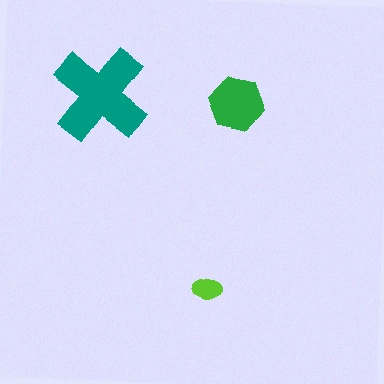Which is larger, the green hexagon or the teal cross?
The teal cross.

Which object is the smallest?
The lime ellipse.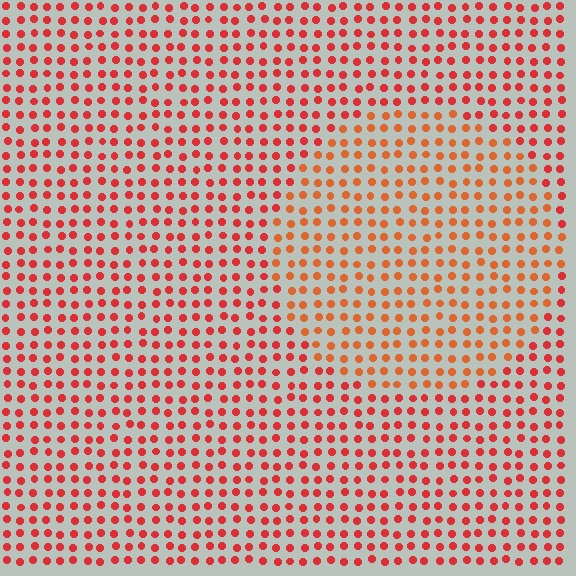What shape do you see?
I see a circle.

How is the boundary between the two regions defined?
The boundary is defined purely by a slight shift in hue (about 22 degrees). Spacing, size, and orientation are identical on both sides.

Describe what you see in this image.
The image is filled with small red elements in a uniform arrangement. A circle-shaped region is visible where the elements are tinted to a slightly different hue, forming a subtle color boundary.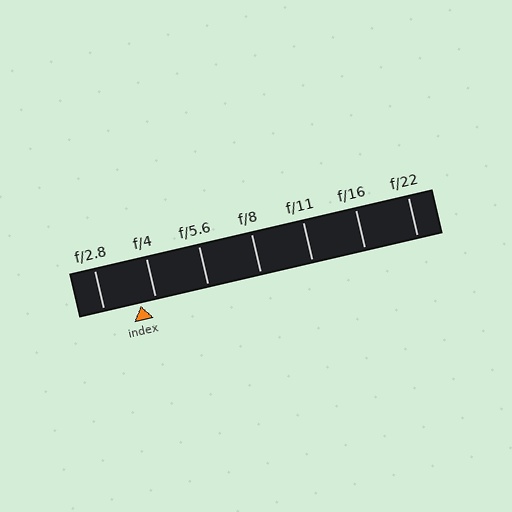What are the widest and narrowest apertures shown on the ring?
The widest aperture shown is f/2.8 and the narrowest is f/22.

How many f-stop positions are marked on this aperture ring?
There are 7 f-stop positions marked.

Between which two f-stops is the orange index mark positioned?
The index mark is between f/2.8 and f/4.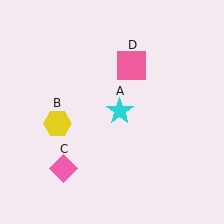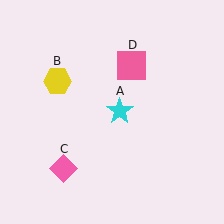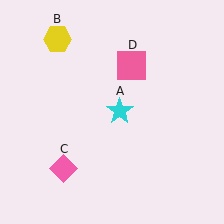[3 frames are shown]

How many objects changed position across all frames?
1 object changed position: yellow hexagon (object B).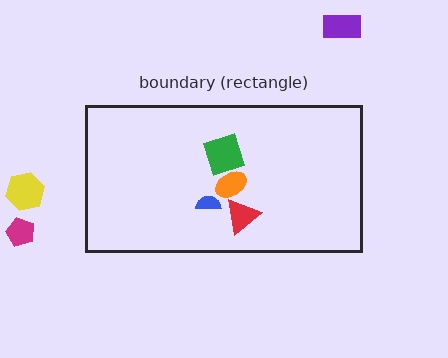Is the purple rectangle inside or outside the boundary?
Outside.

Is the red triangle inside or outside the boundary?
Inside.